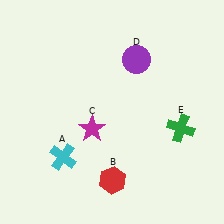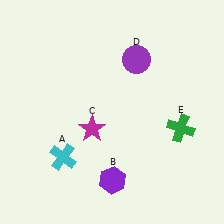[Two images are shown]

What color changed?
The hexagon (B) changed from red in Image 1 to purple in Image 2.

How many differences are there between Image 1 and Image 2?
There is 1 difference between the two images.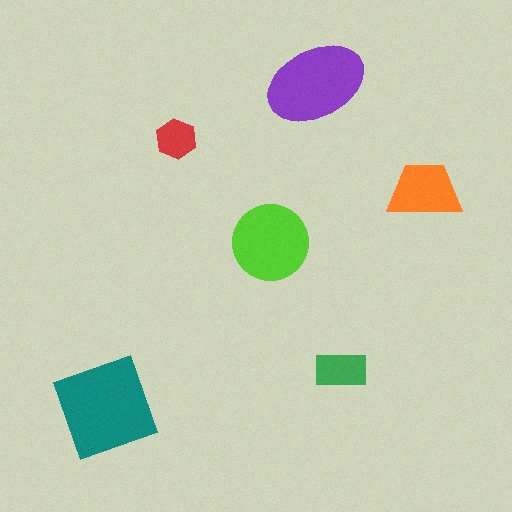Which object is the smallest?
The red hexagon.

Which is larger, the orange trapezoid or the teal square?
The teal square.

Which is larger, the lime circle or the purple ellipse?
The purple ellipse.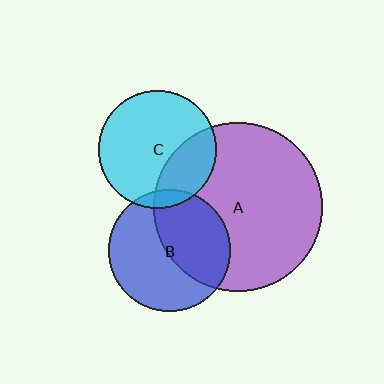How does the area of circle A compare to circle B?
Approximately 1.9 times.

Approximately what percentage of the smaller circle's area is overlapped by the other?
Approximately 5%.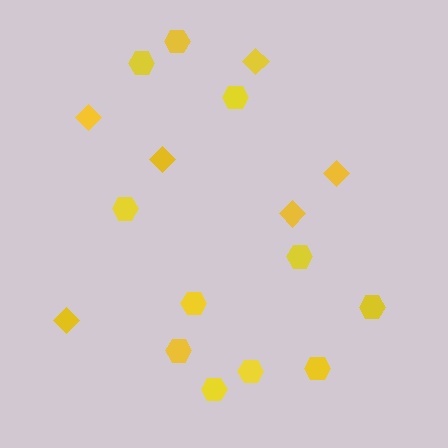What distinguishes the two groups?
There are 2 groups: one group of hexagons (11) and one group of diamonds (6).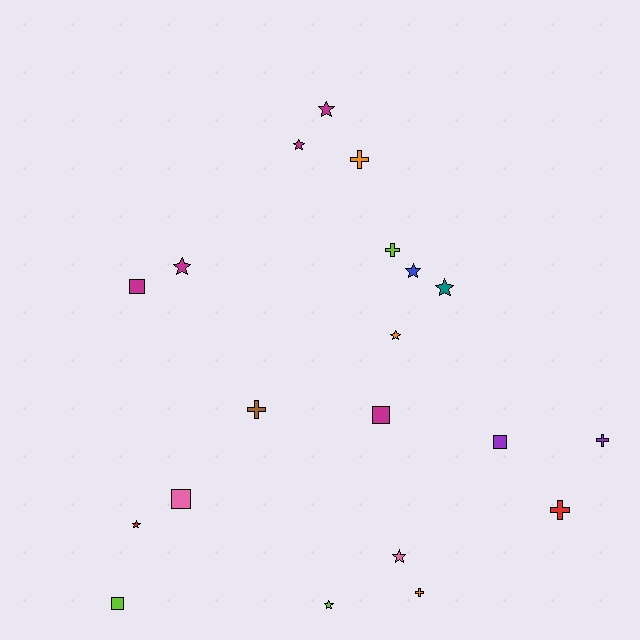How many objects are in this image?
There are 20 objects.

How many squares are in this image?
There are 5 squares.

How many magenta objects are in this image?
There are 5 magenta objects.